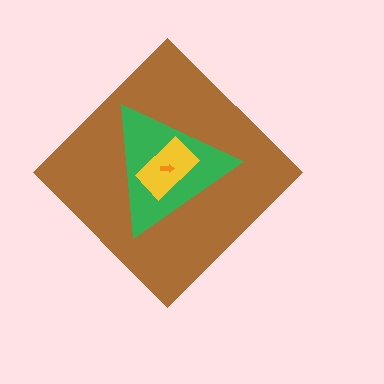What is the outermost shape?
The brown diamond.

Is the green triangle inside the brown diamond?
Yes.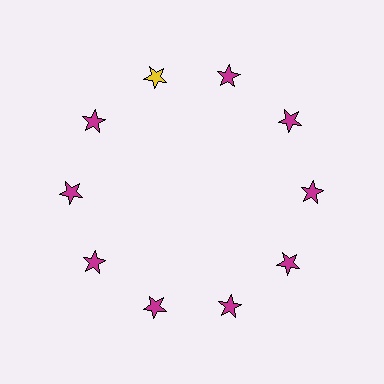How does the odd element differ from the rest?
It has a different color: yellow instead of magenta.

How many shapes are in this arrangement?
There are 10 shapes arranged in a ring pattern.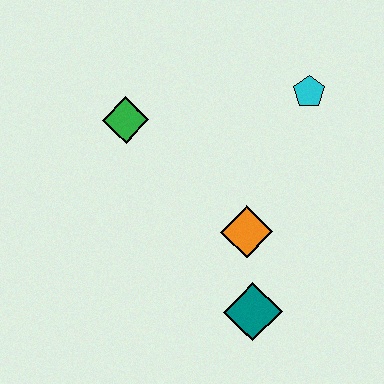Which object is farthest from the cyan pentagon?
The teal diamond is farthest from the cyan pentagon.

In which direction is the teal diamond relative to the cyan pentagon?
The teal diamond is below the cyan pentagon.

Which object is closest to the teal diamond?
The orange diamond is closest to the teal diamond.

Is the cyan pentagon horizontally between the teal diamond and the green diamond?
No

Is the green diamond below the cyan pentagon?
Yes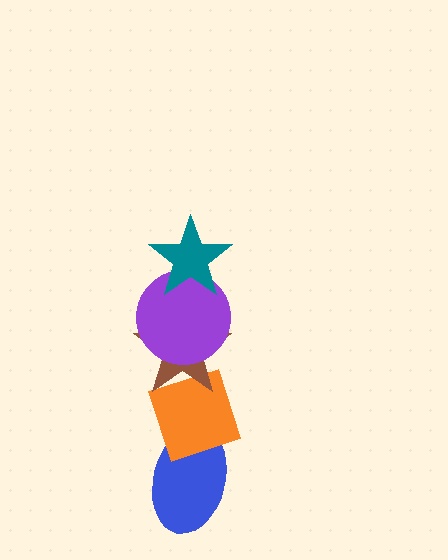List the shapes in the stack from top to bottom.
From top to bottom: the teal star, the purple circle, the brown star, the orange diamond, the blue ellipse.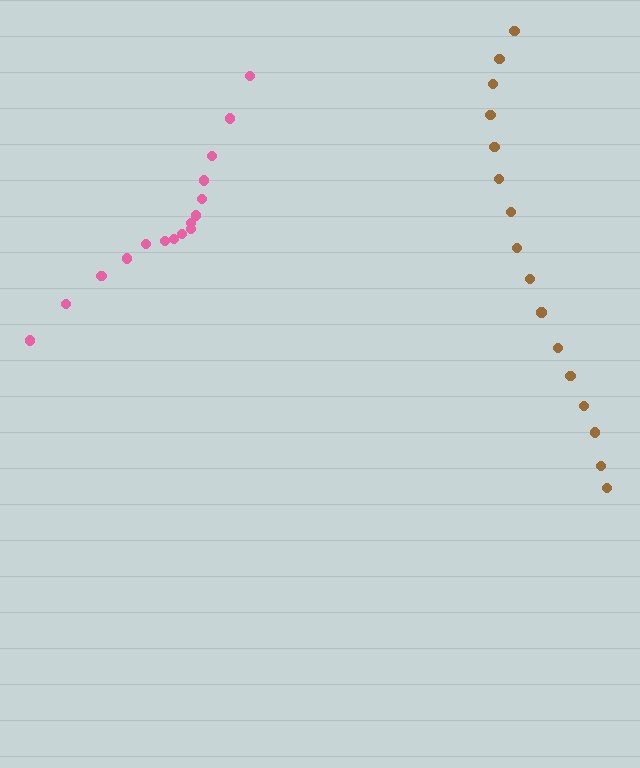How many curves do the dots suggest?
There are 2 distinct paths.